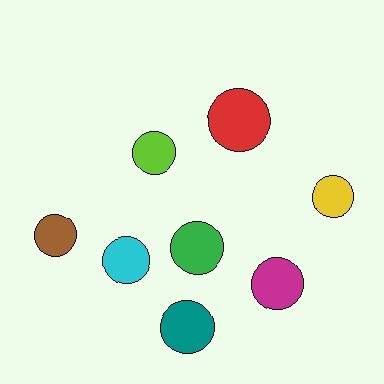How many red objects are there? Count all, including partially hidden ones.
There is 1 red object.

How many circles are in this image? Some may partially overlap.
There are 8 circles.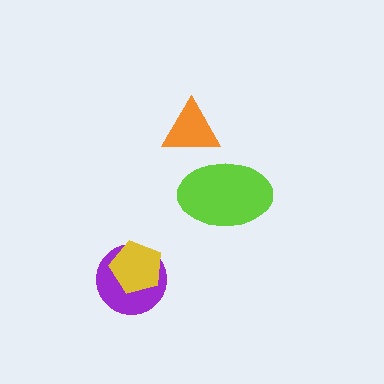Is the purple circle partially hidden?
Yes, it is partially covered by another shape.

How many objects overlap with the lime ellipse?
1 object overlaps with the lime ellipse.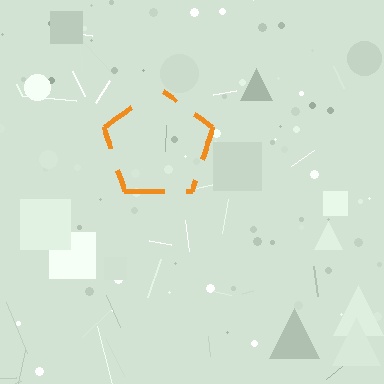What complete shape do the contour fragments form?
The contour fragments form a pentagon.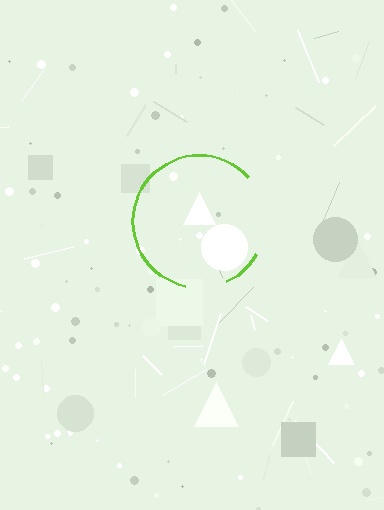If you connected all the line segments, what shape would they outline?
They would outline a circle.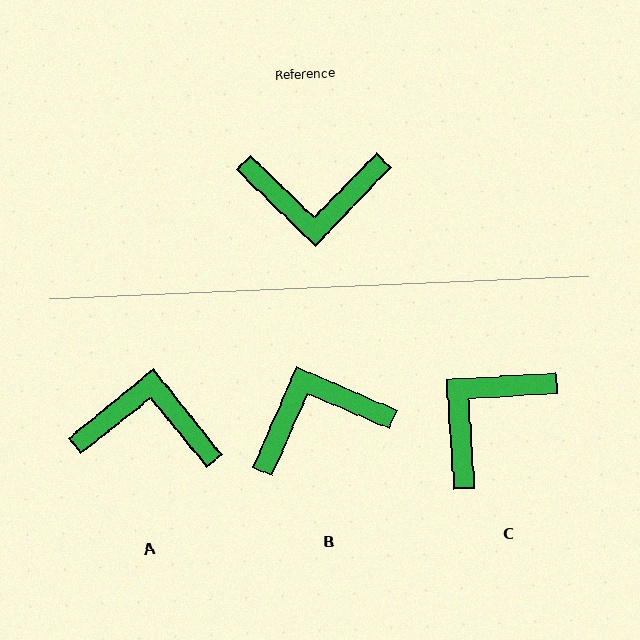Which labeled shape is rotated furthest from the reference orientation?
A, about 173 degrees away.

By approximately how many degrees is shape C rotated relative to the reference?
Approximately 132 degrees clockwise.